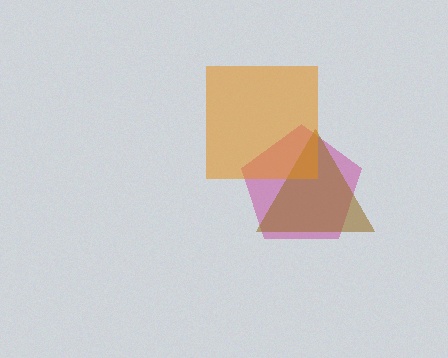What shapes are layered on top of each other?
The layered shapes are: a magenta pentagon, a brown triangle, an orange square.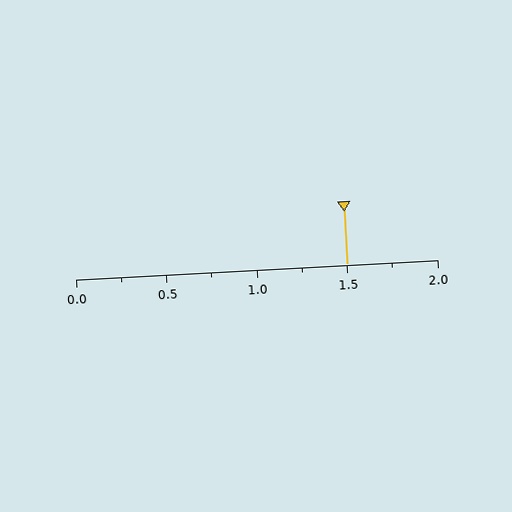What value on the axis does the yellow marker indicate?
The marker indicates approximately 1.5.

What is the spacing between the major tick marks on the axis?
The major ticks are spaced 0.5 apart.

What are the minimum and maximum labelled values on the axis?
The axis runs from 0.0 to 2.0.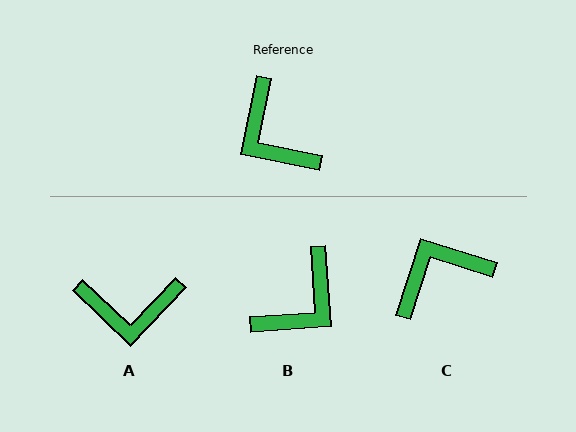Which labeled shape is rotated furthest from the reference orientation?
B, about 106 degrees away.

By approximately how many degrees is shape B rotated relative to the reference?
Approximately 106 degrees counter-clockwise.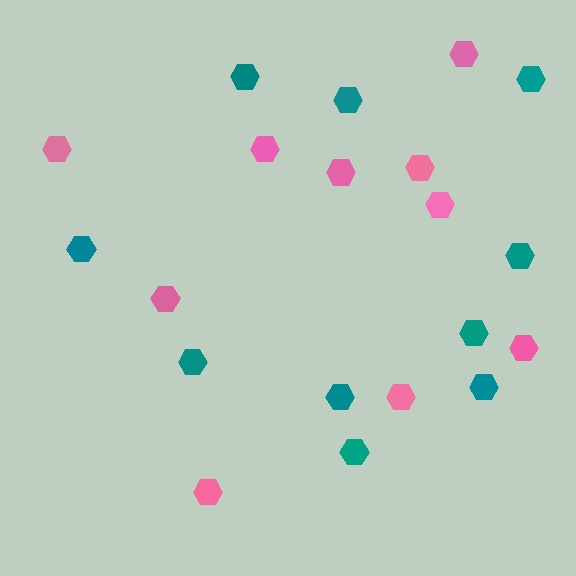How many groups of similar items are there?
There are 2 groups: one group of pink hexagons (10) and one group of teal hexagons (10).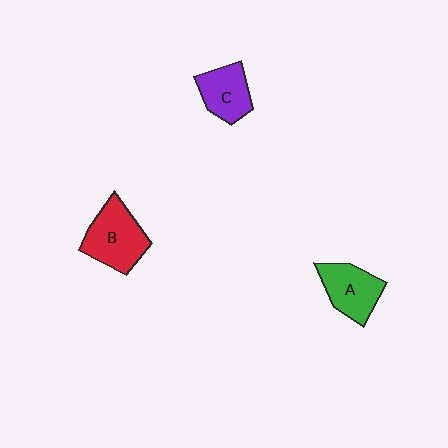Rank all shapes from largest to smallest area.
From largest to smallest: B (red), A (green), C (purple).